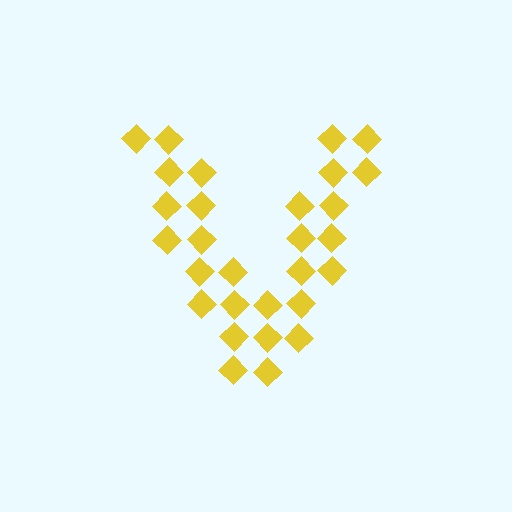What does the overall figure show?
The overall figure shows the letter V.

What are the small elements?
The small elements are diamonds.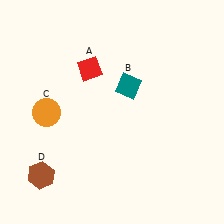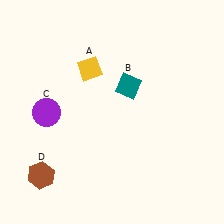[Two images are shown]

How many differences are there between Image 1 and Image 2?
There are 2 differences between the two images.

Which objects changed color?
A changed from red to yellow. C changed from orange to purple.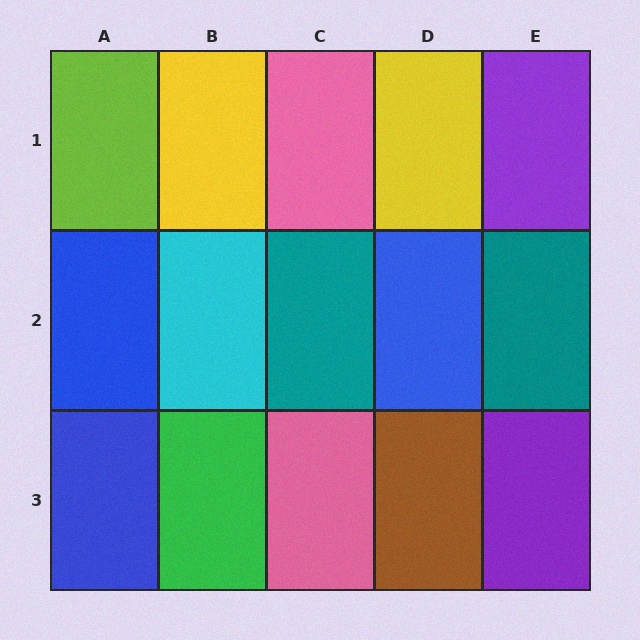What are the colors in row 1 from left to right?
Lime, yellow, pink, yellow, purple.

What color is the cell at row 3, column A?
Blue.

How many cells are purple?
2 cells are purple.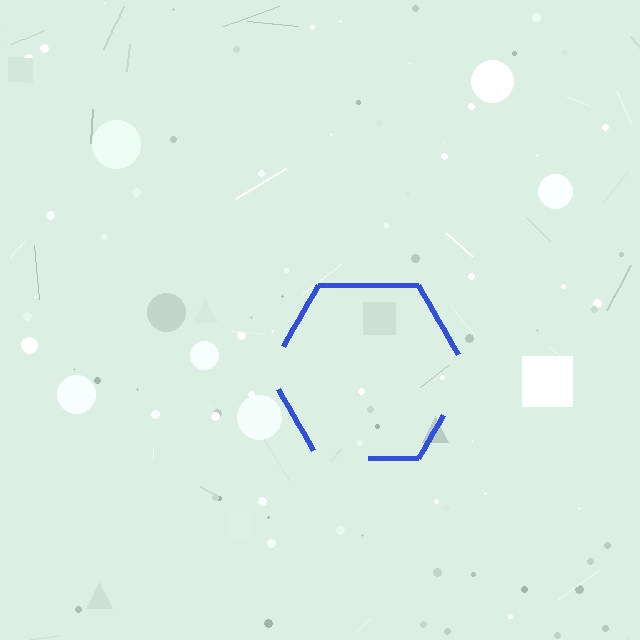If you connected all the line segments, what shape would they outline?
They would outline a hexagon.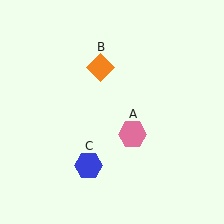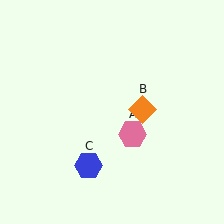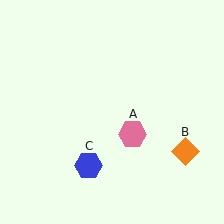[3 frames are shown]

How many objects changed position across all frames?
1 object changed position: orange diamond (object B).